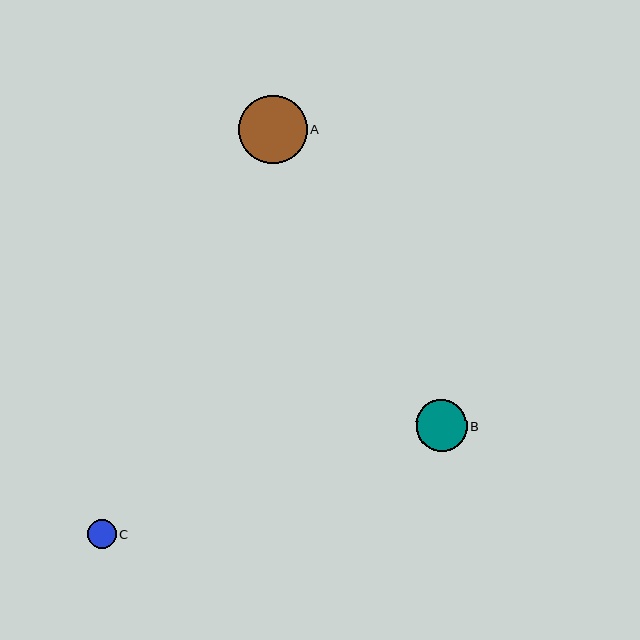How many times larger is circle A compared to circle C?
Circle A is approximately 2.4 times the size of circle C.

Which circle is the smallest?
Circle C is the smallest with a size of approximately 29 pixels.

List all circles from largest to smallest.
From largest to smallest: A, B, C.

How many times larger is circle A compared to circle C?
Circle A is approximately 2.4 times the size of circle C.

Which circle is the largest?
Circle A is the largest with a size of approximately 68 pixels.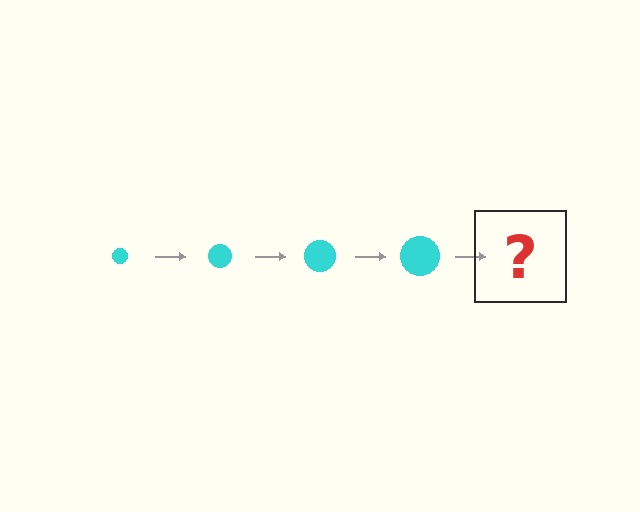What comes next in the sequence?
The next element should be a cyan circle, larger than the previous one.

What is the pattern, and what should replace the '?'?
The pattern is that the circle gets progressively larger each step. The '?' should be a cyan circle, larger than the previous one.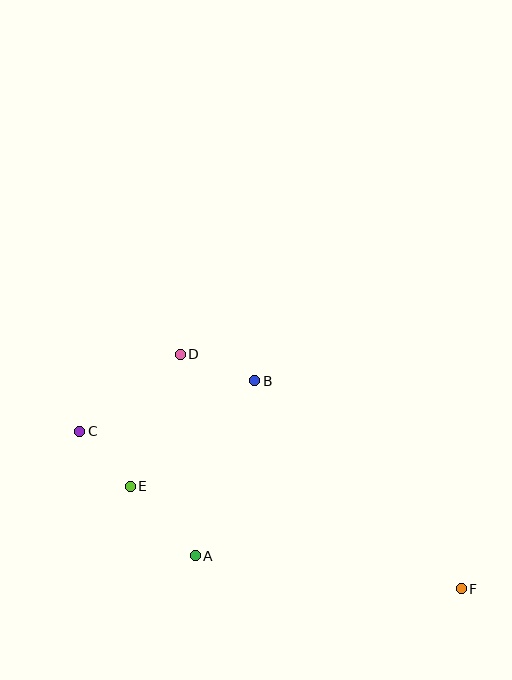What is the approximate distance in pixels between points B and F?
The distance between B and F is approximately 293 pixels.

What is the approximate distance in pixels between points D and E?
The distance between D and E is approximately 141 pixels.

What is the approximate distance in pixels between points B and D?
The distance between B and D is approximately 80 pixels.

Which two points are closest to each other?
Points C and E are closest to each other.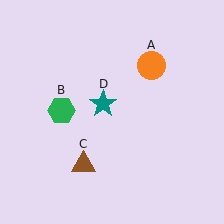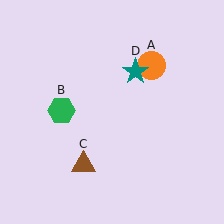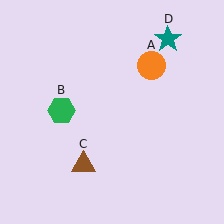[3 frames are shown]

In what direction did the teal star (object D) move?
The teal star (object D) moved up and to the right.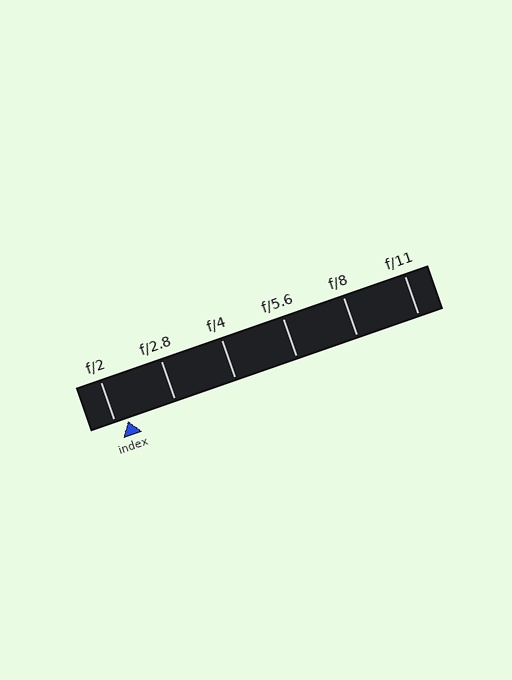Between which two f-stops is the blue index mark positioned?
The index mark is between f/2 and f/2.8.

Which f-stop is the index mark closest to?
The index mark is closest to f/2.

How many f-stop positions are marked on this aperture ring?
There are 6 f-stop positions marked.